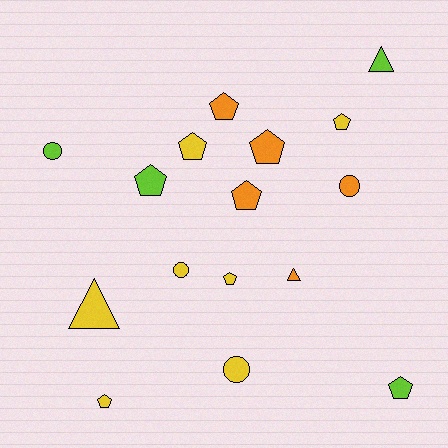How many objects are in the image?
There are 16 objects.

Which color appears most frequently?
Yellow, with 7 objects.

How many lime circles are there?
There is 1 lime circle.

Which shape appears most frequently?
Pentagon, with 9 objects.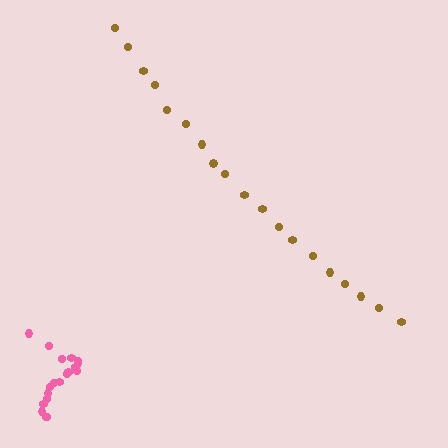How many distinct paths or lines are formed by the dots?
There are 2 distinct paths.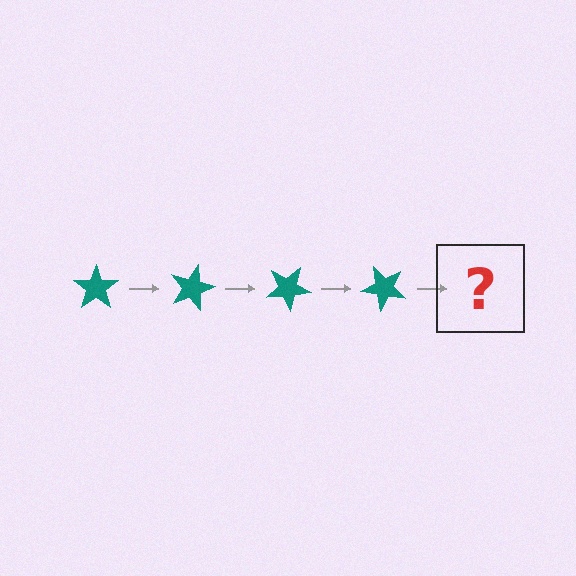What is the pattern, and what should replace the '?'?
The pattern is that the star rotates 15 degrees each step. The '?' should be a teal star rotated 60 degrees.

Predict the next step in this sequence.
The next step is a teal star rotated 60 degrees.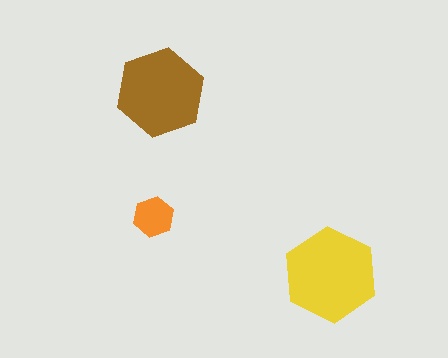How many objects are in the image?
There are 3 objects in the image.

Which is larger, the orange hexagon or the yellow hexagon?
The yellow one.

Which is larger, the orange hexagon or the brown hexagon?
The brown one.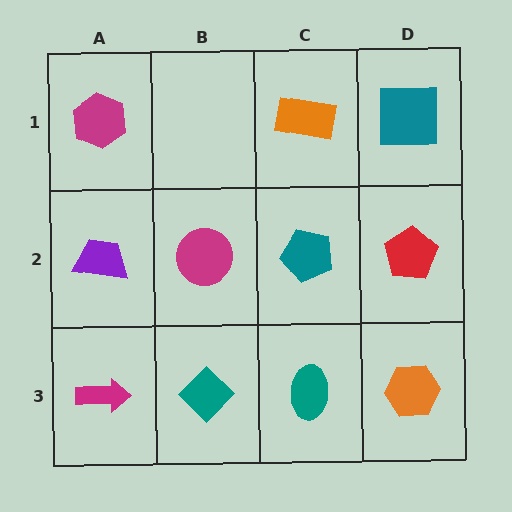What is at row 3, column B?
A teal diamond.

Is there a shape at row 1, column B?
No, that cell is empty.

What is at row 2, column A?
A purple trapezoid.